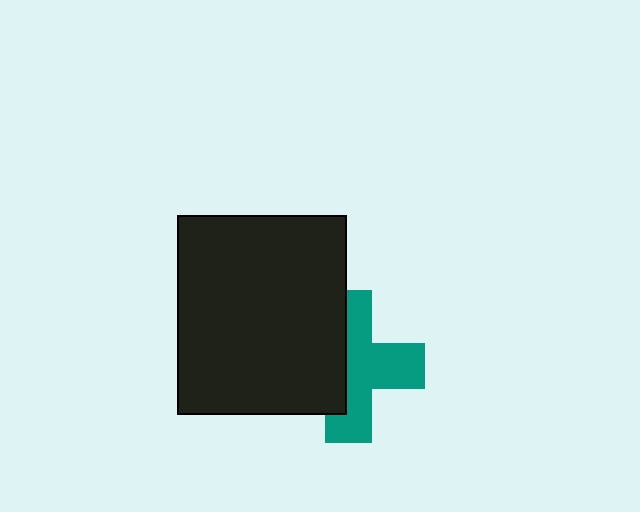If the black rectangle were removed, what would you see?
You would see the complete teal cross.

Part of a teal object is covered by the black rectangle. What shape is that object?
It is a cross.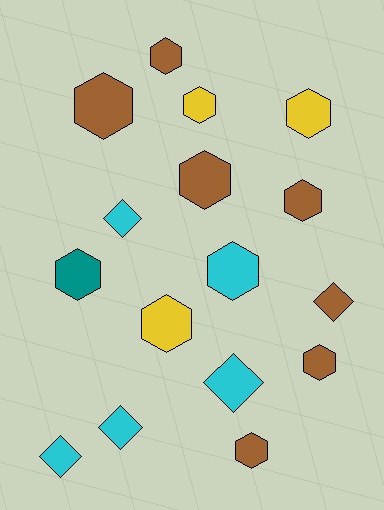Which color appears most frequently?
Brown, with 7 objects.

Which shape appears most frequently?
Hexagon, with 11 objects.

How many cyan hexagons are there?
There is 1 cyan hexagon.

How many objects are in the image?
There are 16 objects.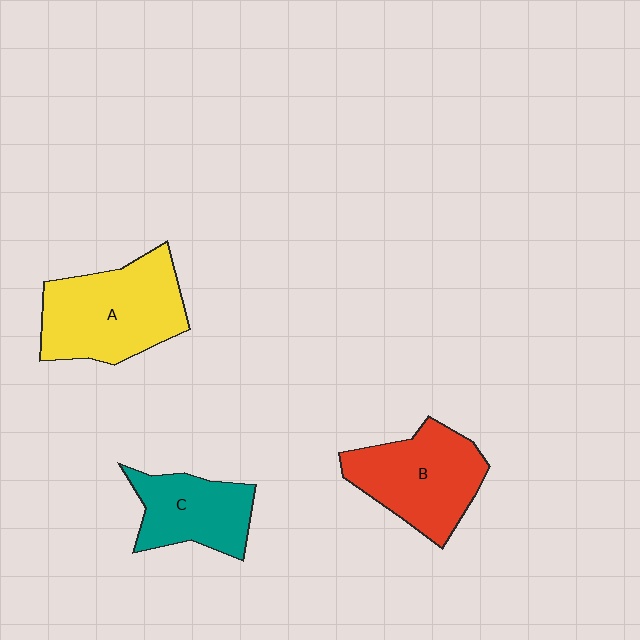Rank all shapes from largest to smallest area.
From largest to smallest: A (yellow), B (red), C (teal).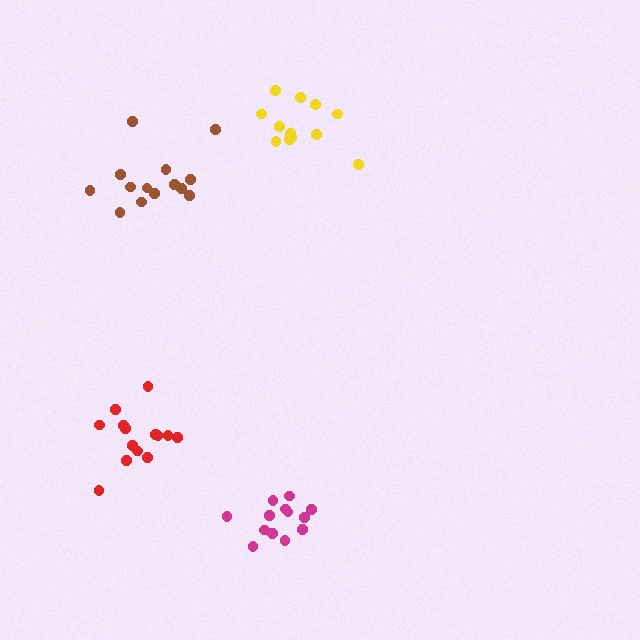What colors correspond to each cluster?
The clusters are colored: magenta, red, brown, yellow.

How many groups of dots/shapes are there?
There are 4 groups.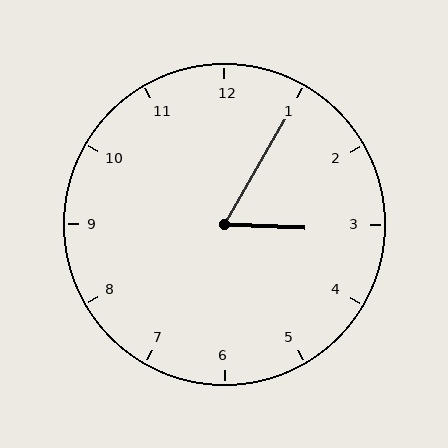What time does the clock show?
3:05.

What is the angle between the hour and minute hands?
Approximately 62 degrees.